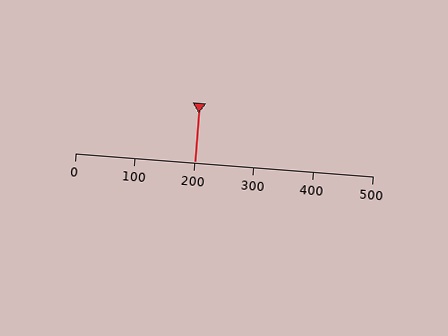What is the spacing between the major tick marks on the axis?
The major ticks are spaced 100 apart.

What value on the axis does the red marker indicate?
The marker indicates approximately 200.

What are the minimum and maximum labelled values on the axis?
The axis runs from 0 to 500.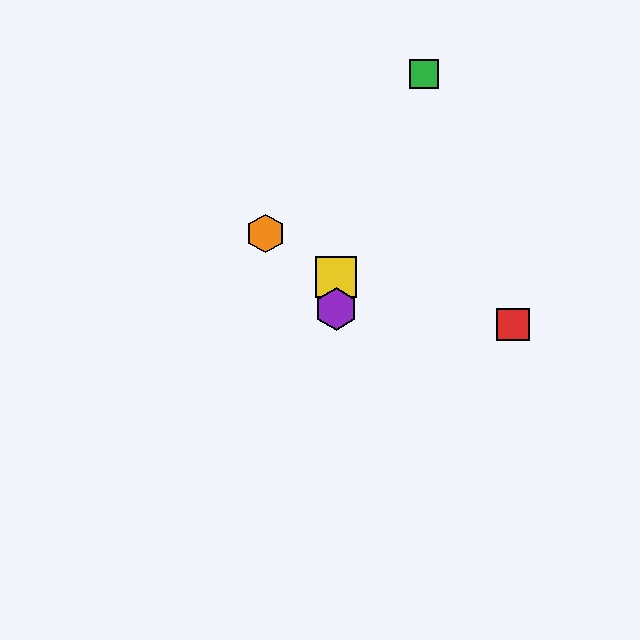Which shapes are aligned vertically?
The blue square, the yellow square, the purple hexagon are aligned vertically.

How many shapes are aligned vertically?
3 shapes (the blue square, the yellow square, the purple hexagon) are aligned vertically.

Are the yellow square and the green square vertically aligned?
No, the yellow square is at x≈336 and the green square is at x≈424.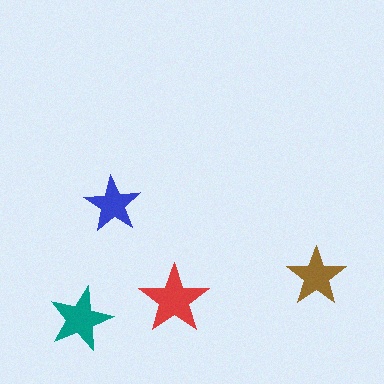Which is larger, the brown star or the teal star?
The teal one.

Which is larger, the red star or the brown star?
The red one.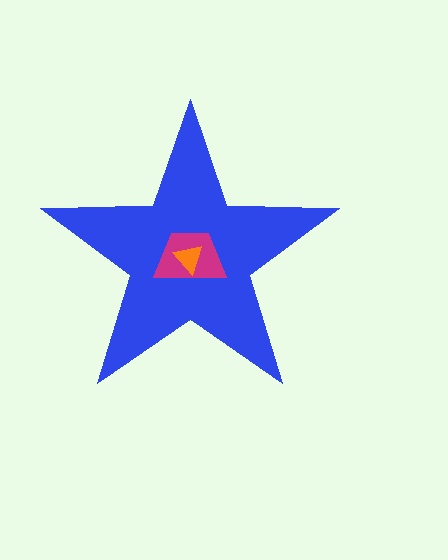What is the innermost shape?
The orange triangle.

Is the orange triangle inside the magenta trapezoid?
Yes.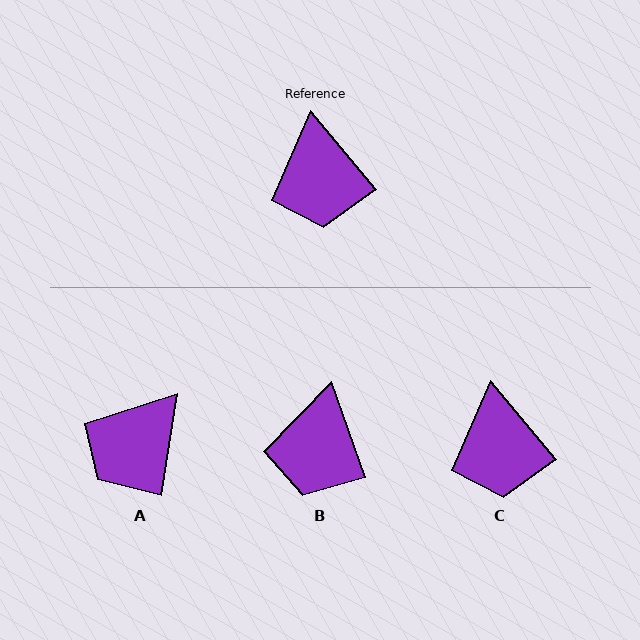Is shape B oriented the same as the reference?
No, it is off by about 20 degrees.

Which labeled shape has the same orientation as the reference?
C.